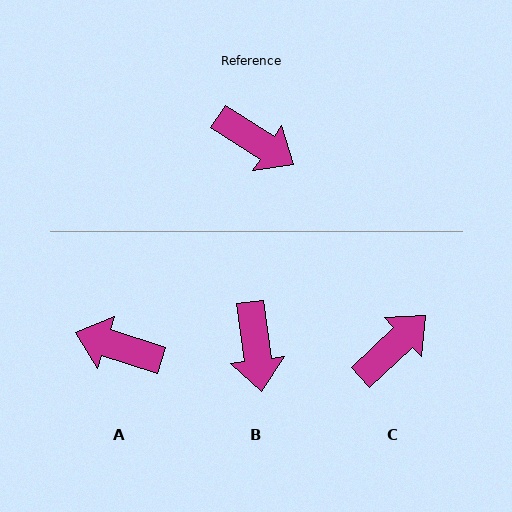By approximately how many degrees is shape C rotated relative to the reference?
Approximately 76 degrees counter-clockwise.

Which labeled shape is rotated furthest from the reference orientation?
A, about 166 degrees away.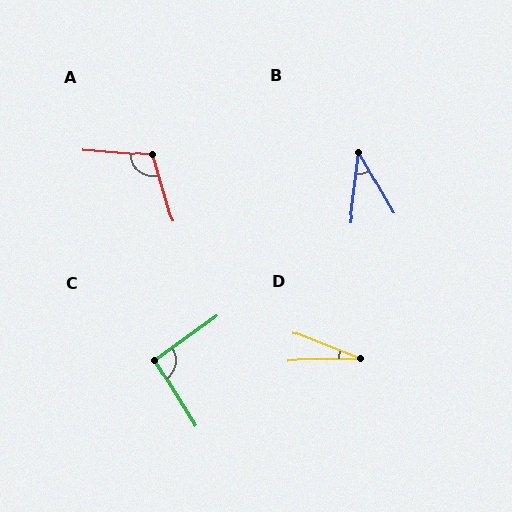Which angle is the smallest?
D, at approximately 23 degrees.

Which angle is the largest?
A, at approximately 110 degrees.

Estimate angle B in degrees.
Approximately 37 degrees.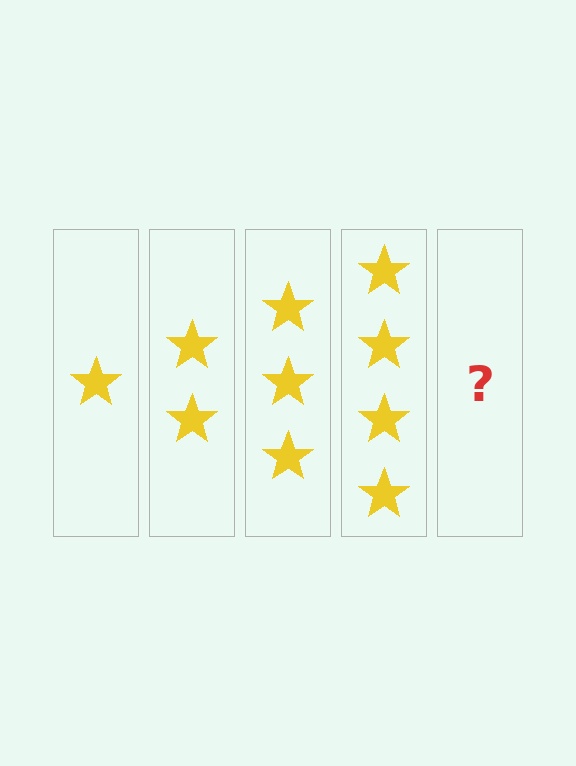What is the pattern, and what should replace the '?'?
The pattern is that each step adds one more star. The '?' should be 5 stars.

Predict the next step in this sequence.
The next step is 5 stars.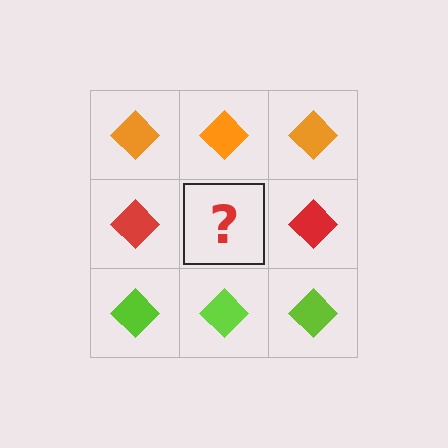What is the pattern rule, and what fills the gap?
The rule is that each row has a consistent color. The gap should be filled with a red diamond.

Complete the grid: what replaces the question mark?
The question mark should be replaced with a red diamond.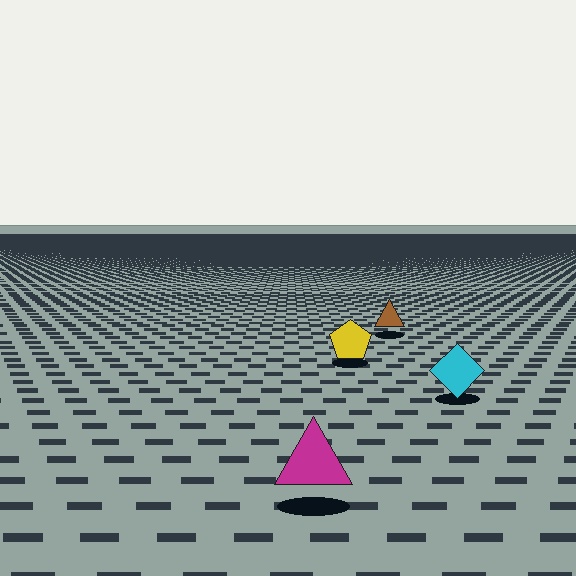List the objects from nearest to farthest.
From nearest to farthest: the magenta triangle, the cyan diamond, the yellow pentagon, the brown triangle.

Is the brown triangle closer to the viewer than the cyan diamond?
No. The cyan diamond is closer — you can tell from the texture gradient: the ground texture is coarser near it.